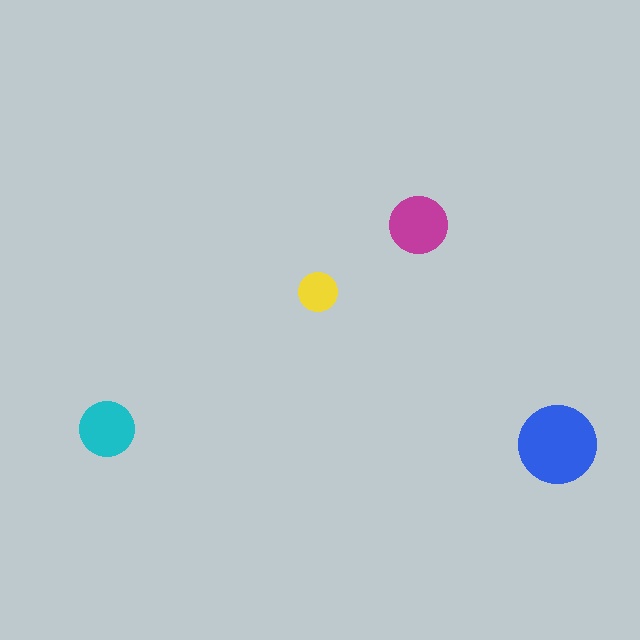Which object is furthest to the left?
The cyan circle is leftmost.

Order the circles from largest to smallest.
the blue one, the magenta one, the cyan one, the yellow one.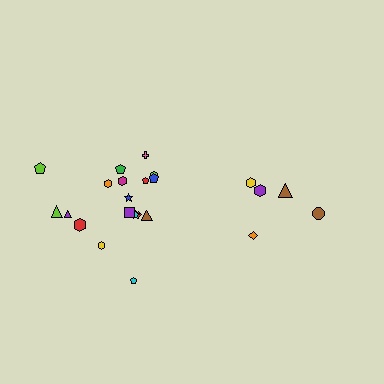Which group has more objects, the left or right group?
The left group.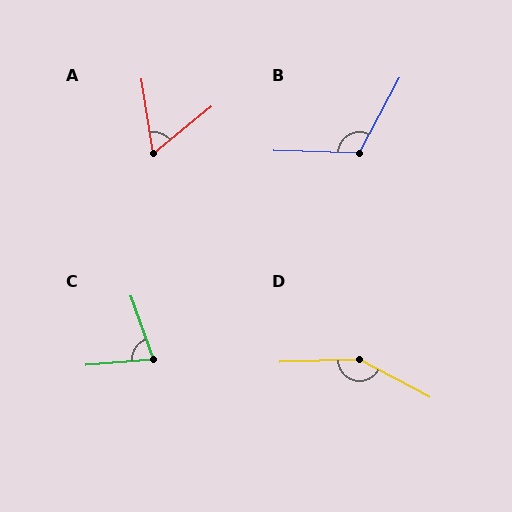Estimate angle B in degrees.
Approximately 116 degrees.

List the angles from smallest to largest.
A (59°), C (74°), B (116°), D (150°).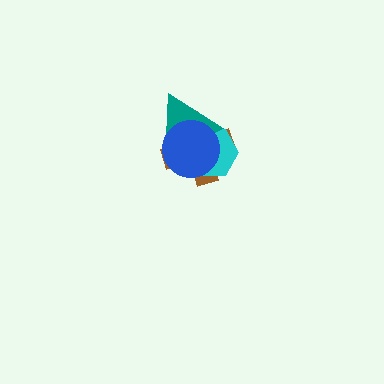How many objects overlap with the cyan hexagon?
3 objects overlap with the cyan hexagon.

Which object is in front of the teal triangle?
The blue circle is in front of the teal triangle.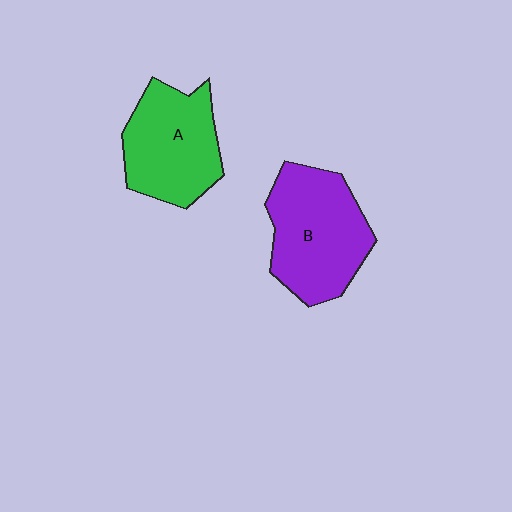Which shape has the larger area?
Shape B (purple).